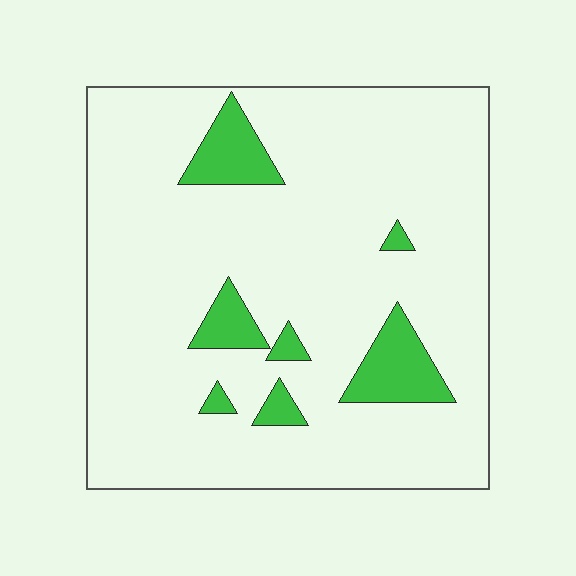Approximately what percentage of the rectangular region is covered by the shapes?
Approximately 10%.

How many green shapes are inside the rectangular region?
7.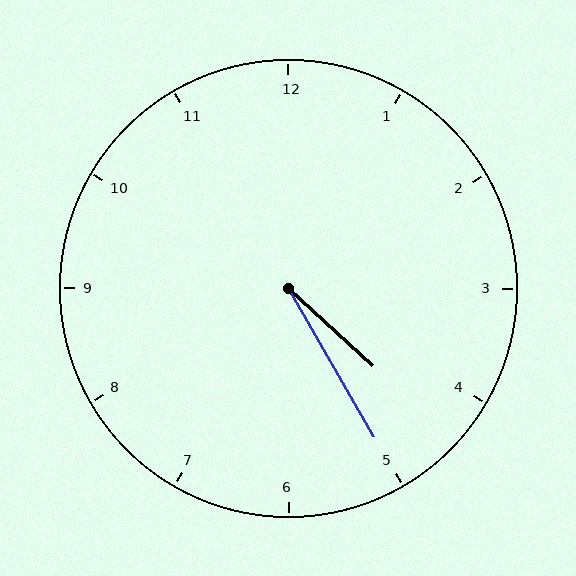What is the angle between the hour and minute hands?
Approximately 18 degrees.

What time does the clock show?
4:25.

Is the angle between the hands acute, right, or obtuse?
It is acute.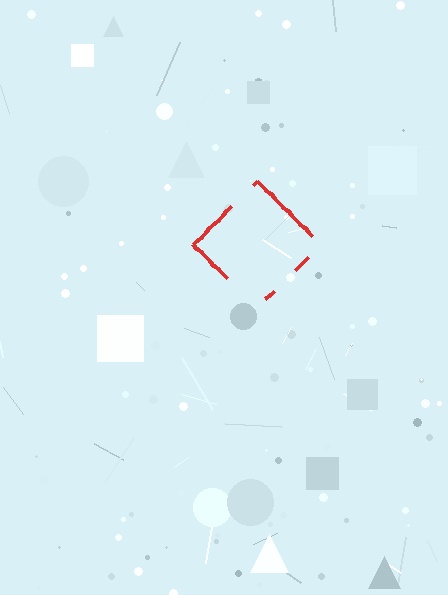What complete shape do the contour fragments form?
The contour fragments form a diamond.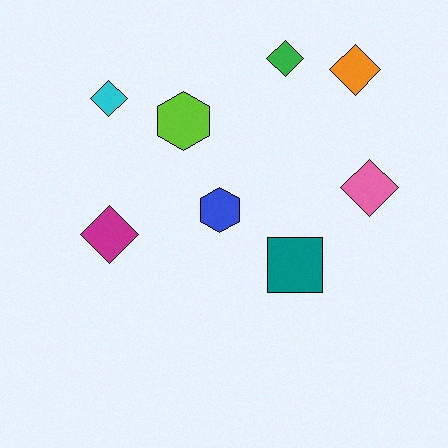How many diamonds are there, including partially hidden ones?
There are 5 diamonds.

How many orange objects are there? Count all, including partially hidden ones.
There is 1 orange object.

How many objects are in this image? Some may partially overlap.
There are 8 objects.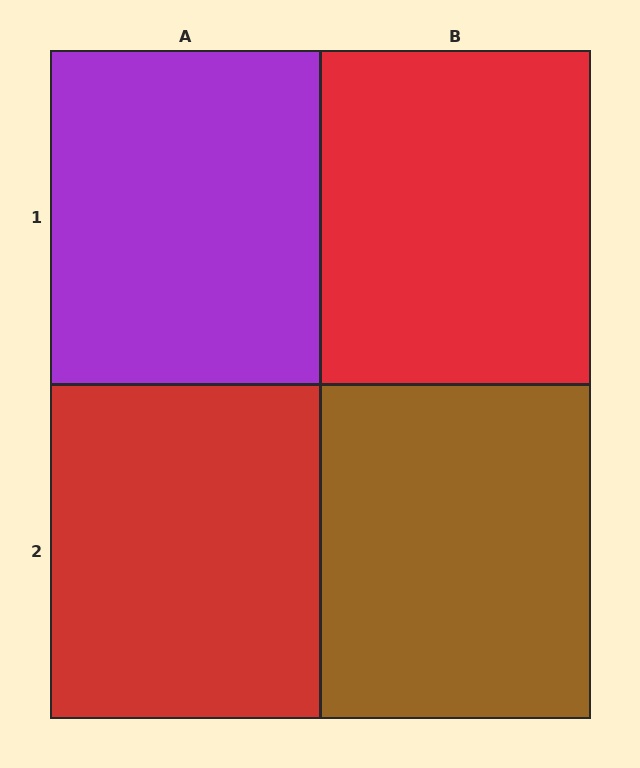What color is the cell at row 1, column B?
Red.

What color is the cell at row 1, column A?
Purple.